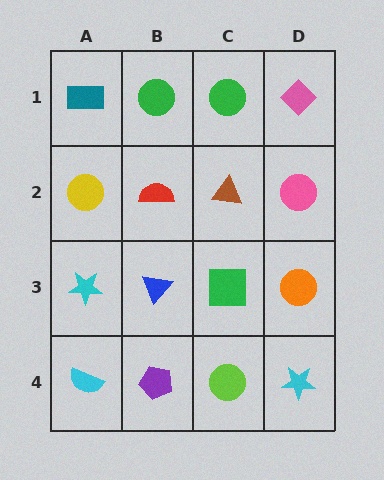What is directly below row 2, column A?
A cyan star.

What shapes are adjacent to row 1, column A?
A yellow circle (row 2, column A), a green circle (row 1, column B).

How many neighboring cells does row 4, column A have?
2.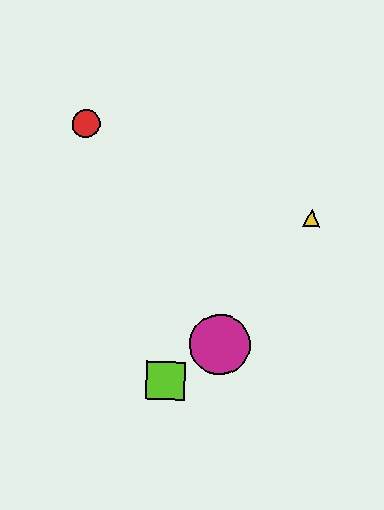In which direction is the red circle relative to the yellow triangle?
The red circle is to the left of the yellow triangle.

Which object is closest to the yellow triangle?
The magenta circle is closest to the yellow triangle.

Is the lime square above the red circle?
No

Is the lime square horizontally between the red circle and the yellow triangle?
Yes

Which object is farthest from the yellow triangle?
The red circle is farthest from the yellow triangle.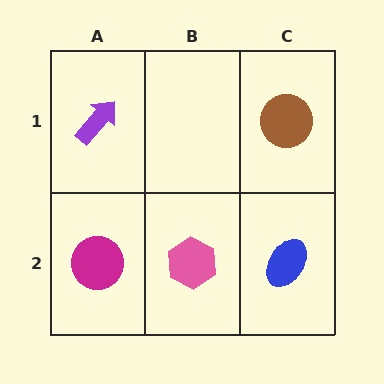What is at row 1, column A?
A purple arrow.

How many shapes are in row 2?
3 shapes.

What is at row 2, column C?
A blue ellipse.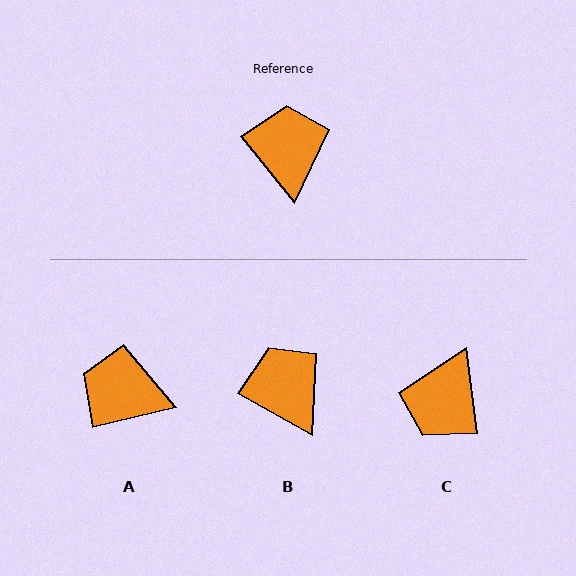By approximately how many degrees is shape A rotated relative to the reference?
Approximately 65 degrees counter-clockwise.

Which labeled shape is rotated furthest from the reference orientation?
C, about 149 degrees away.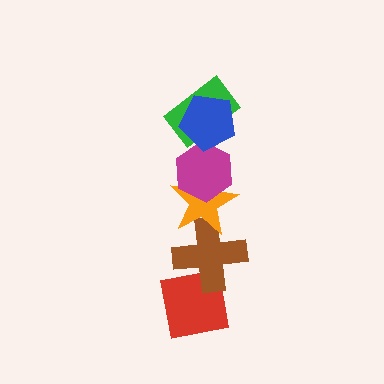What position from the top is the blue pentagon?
The blue pentagon is 1st from the top.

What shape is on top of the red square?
The brown cross is on top of the red square.